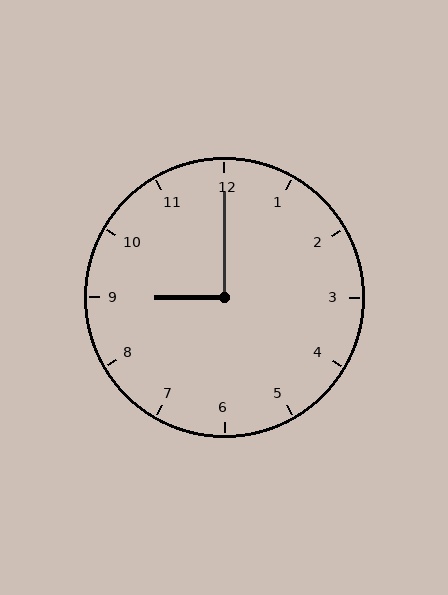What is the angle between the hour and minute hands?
Approximately 90 degrees.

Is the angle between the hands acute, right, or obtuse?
It is right.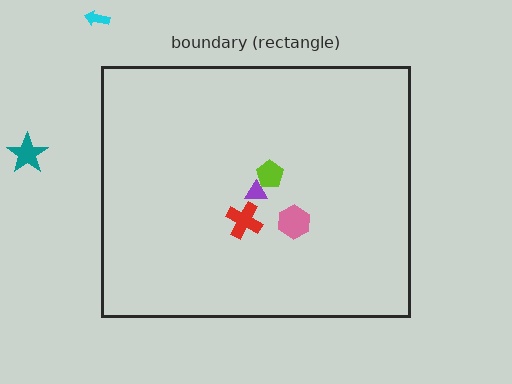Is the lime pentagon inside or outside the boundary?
Inside.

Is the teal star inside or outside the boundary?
Outside.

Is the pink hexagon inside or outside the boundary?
Inside.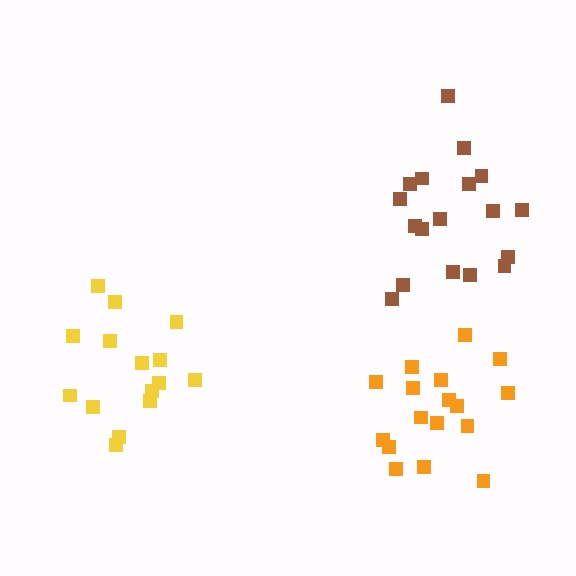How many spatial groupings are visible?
There are 3 spatial groupings.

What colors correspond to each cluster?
The clusters are colored: orange, brown, yellow.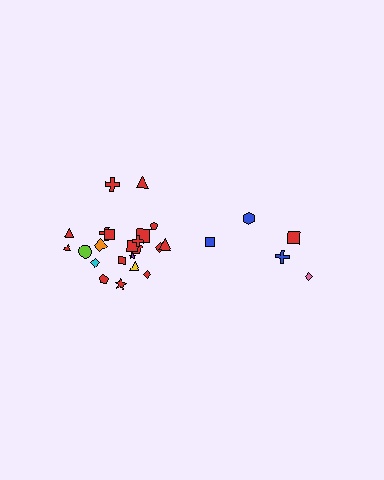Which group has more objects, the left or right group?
The left group.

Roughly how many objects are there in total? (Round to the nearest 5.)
Roughly 25 objects in total.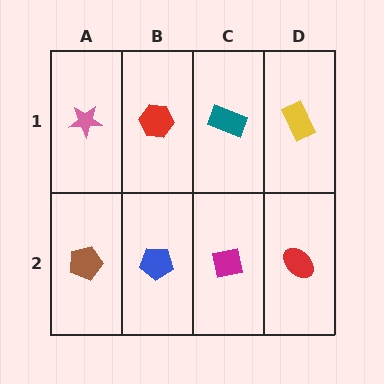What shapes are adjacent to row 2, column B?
A red hexagon (row 1, column B), a brown pentagon (row 2, column A), a magenta square (row 2, column C).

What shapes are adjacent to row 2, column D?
A yellow rectangle (row 1, column D), a magenta square (row 2, column C).